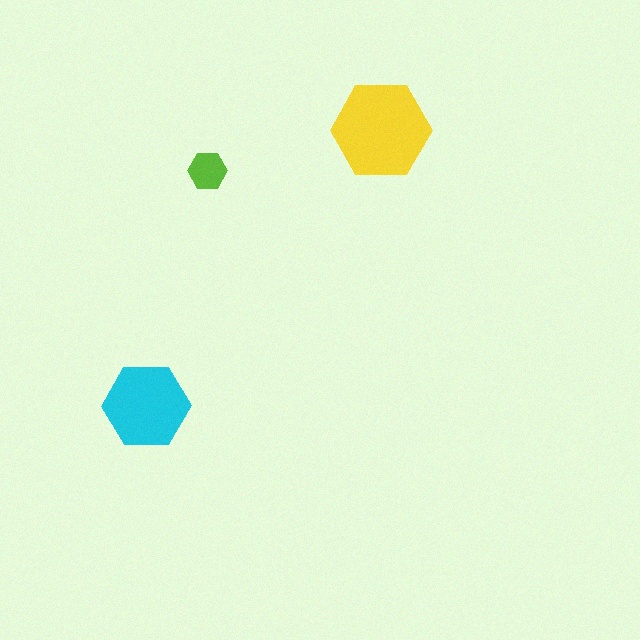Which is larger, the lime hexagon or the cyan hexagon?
The cyan one.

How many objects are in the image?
There are 3 objects in the image.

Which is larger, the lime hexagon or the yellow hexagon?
The yellow one.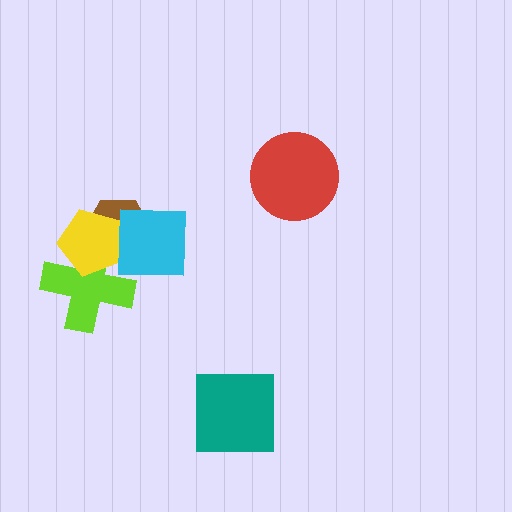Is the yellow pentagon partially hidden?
Yes, it is partially covered by another shape.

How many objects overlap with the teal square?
0 objects overlap with the teal square.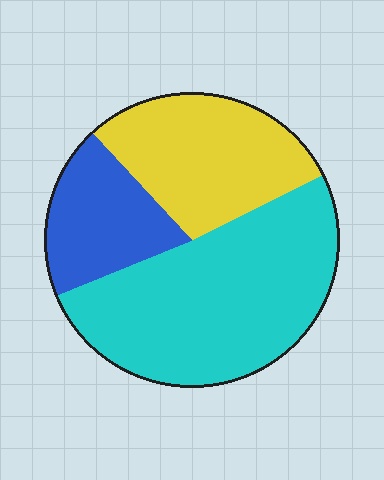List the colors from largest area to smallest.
From largest to smallest: cyan, yellow, blue.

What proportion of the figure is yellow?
Yellow covers 30% of the figure.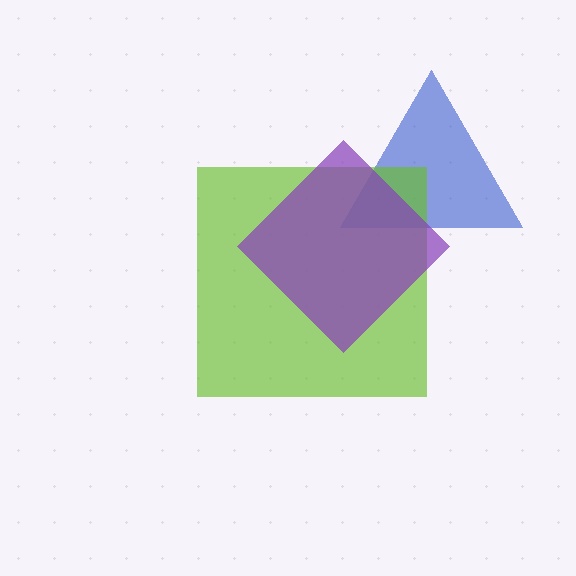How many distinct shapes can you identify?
There are 3 distinct shapes: a blue triangle, a lime square, a purple diamond.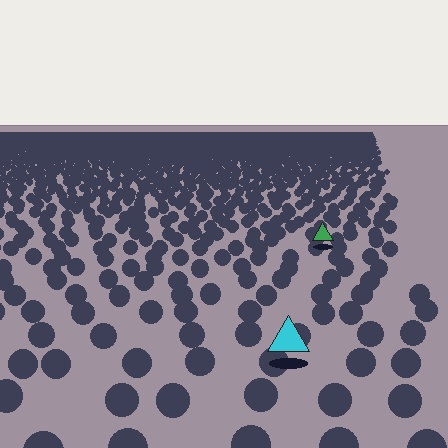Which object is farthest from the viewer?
The green triangle is farthest from the viewer. It appears smaller and the ground texture around it is denser.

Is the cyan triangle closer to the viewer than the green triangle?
Yes. The cyan triangle is closer — you can tell from the texture gradient: the ground texture is coarser near it.